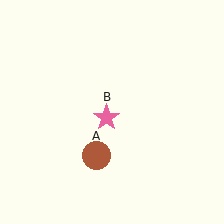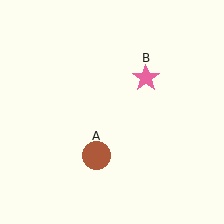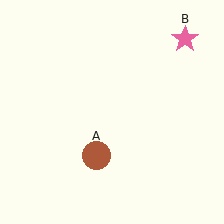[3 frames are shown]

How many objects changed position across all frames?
1 object changed position: pink star (object B).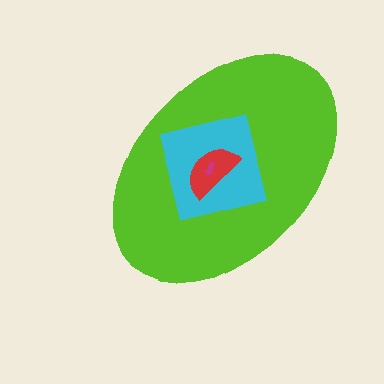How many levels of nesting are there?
4.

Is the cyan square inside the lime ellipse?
Yes.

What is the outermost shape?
The lime ellipse.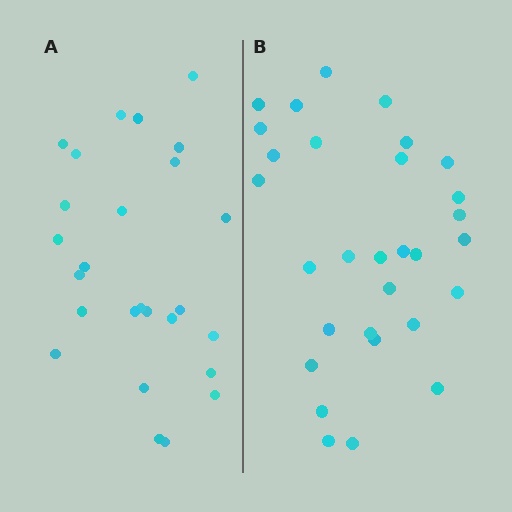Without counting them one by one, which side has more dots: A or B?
Region B (the right region) has more dots.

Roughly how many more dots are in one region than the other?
Region B has about 4 more dots than region A.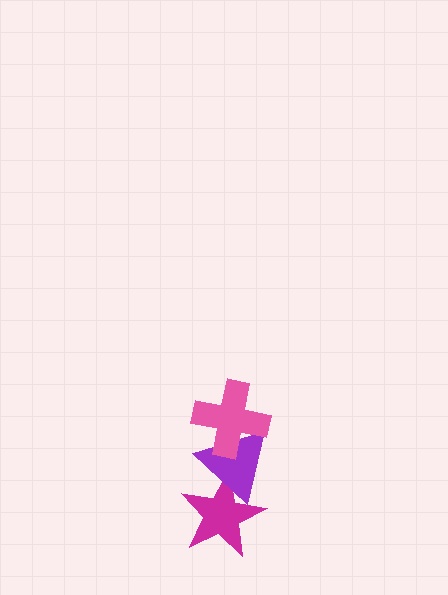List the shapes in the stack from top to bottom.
From top to bottom: the pink cross, the purple triangle, the magenta star.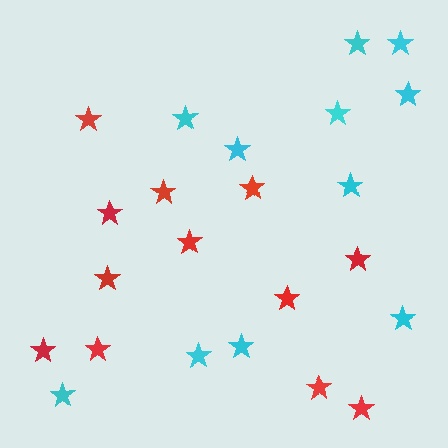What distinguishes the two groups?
There are 2 groups: one group of red stars (12) and one group of cyan stars (11).